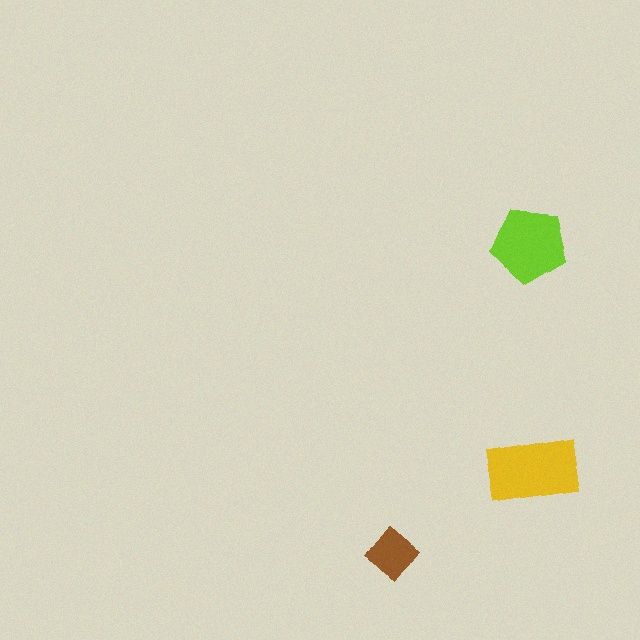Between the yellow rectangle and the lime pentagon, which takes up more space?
The yellow rectangle.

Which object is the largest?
The yellow rectangle.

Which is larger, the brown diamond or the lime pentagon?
The lime pentagon.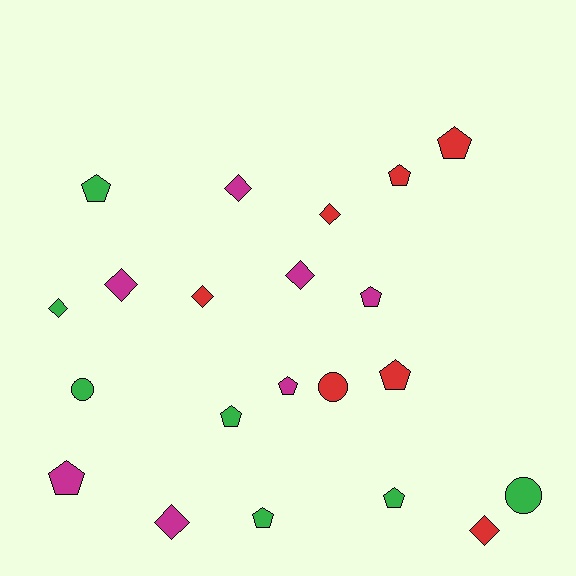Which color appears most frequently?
Magenta, with 7 objects.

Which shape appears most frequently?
Pentagon, with 10 objects.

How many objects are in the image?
There are 21 objects.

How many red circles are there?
There is 1 red circle.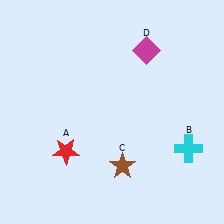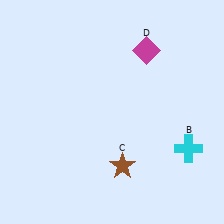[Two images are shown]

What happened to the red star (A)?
The red star (A) was removed in Image 2. It was in the bottom-left area of Image 1.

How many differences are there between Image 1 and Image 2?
There is 1 difference between the two images.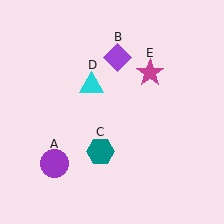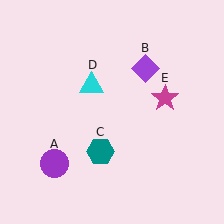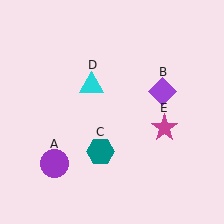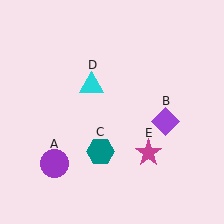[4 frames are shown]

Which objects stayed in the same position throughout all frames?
Purple circle (object A) and teal hexagon (object C) and cyan triangle (object D) remained stationary.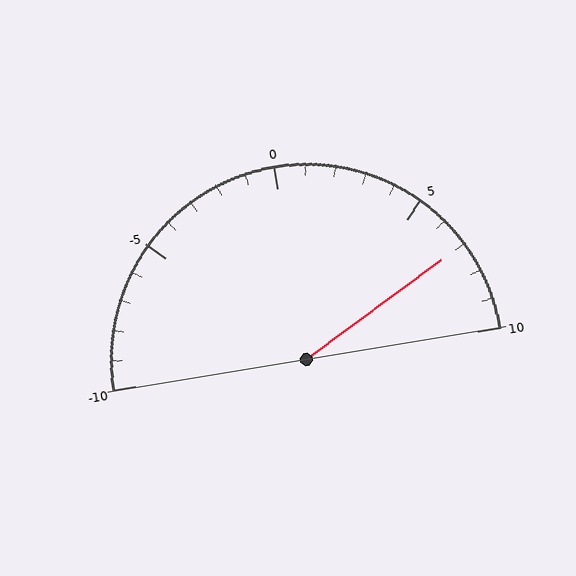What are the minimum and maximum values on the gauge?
The gauge ranges from -10 to 10.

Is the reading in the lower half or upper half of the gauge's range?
The reading is in the upper half of the range (-10 to 10).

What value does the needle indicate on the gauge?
The needle indicates approximately 7.